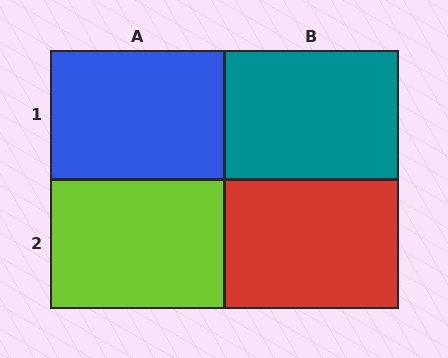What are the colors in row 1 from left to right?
Blue, teal.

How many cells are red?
1 cell is red.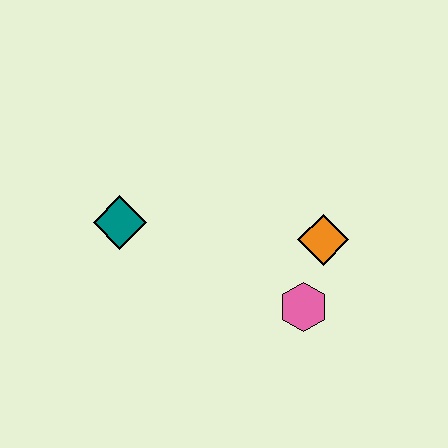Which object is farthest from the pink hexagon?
The teal diamond is farthest from the pink hexagon.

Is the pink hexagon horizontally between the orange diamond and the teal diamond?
Yes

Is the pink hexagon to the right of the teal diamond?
Yes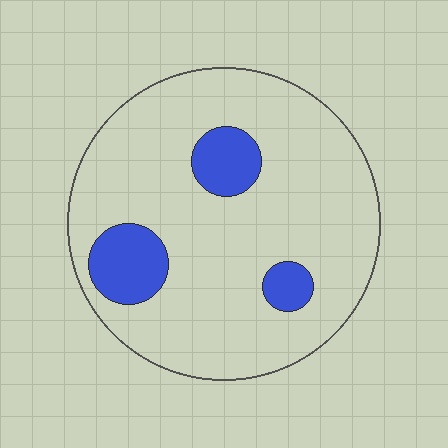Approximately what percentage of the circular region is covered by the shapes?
Approximately 15%.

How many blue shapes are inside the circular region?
3.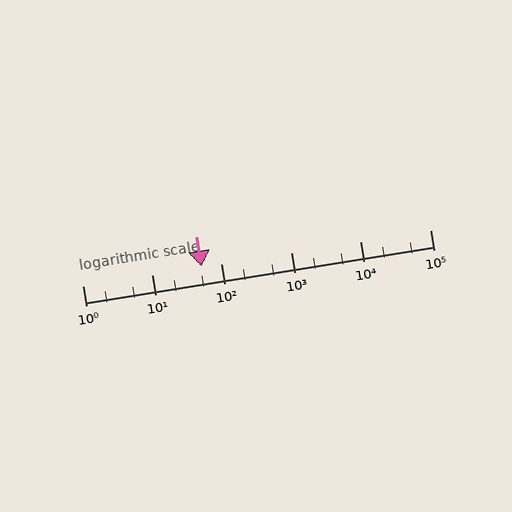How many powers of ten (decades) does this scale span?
The scale spans 5 decades, from 1 to 100000.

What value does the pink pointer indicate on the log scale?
The pointer indicates approximately 51.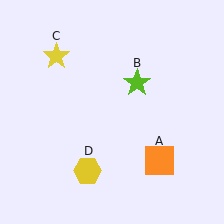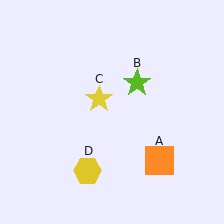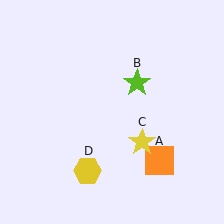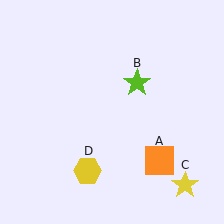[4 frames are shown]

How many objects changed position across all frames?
1 object changed position: yellow star (object C).